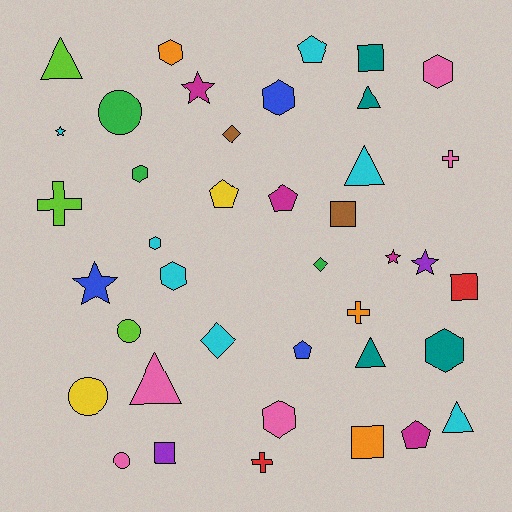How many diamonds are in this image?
There are 3 diamonds.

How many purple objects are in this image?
There are 2 purple objects.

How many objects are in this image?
There are 40 objects.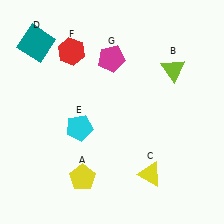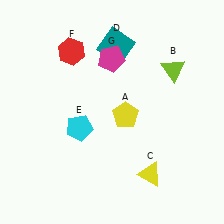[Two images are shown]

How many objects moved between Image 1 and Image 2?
2 objects moved between the two images.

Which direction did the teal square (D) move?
The teal square (D) moved right.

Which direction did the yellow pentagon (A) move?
The yellow pentagon (A) moved up.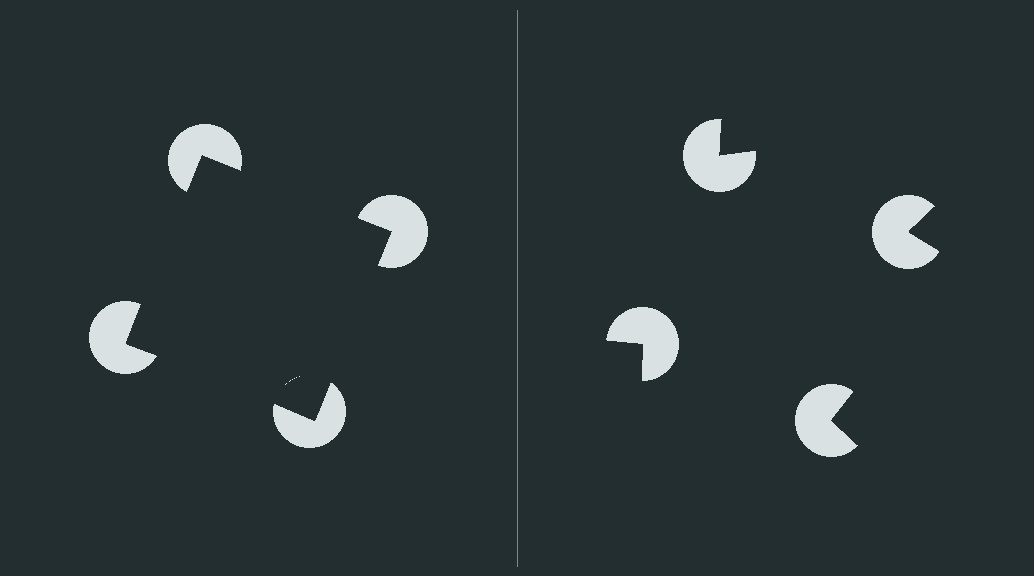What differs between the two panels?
The pac-man discs are positioned identically on both sides; only the wedge orientations differ. On the left they align to a square; on the right they are misaligned.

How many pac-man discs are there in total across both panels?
8 — 4 on each side.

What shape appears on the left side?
An illusory square.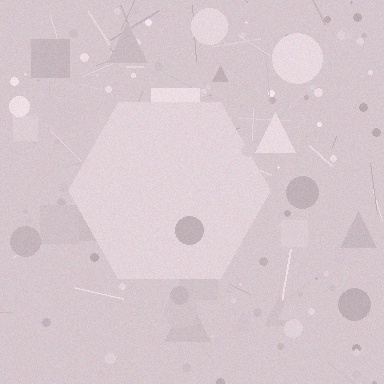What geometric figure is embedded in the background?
A hexagon is embedded in the background.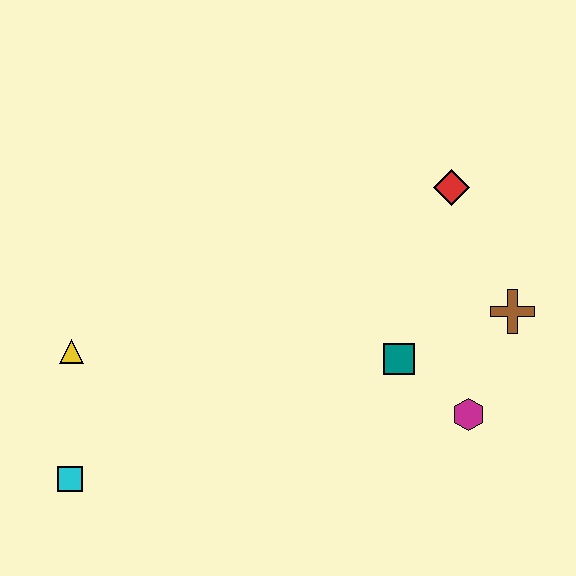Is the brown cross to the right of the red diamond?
Yes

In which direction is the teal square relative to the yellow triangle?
The teal square is to the right of the yellow triangle.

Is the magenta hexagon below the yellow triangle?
Yes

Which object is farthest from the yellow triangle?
The brown cross is farthest from the yellow triangle.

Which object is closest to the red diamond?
The brown cross is closest to the red diamond.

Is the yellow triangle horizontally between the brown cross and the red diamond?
No